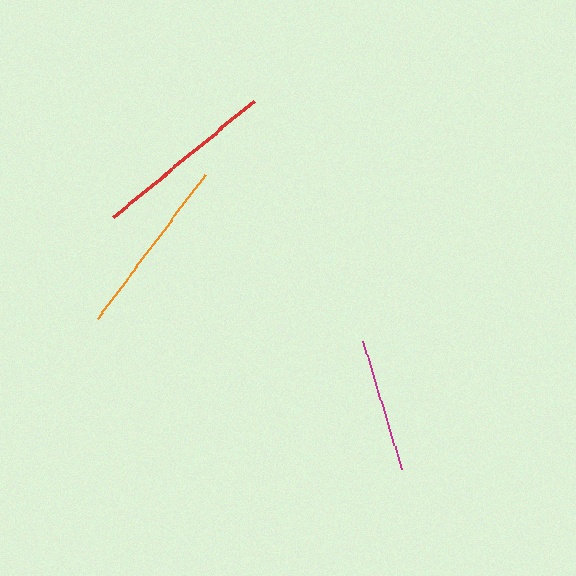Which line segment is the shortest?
The magenta line is the shortest at approximately 133 pixels.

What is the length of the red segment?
The red segment is approximately 183 pixels long.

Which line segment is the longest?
The red line is the longest at approximately 183 pixels.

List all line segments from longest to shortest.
From longest to shortest: red, orange, magenta.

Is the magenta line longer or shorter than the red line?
The red line is longer than the magenta line.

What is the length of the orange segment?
The orange segment is approximately 181 pixels long.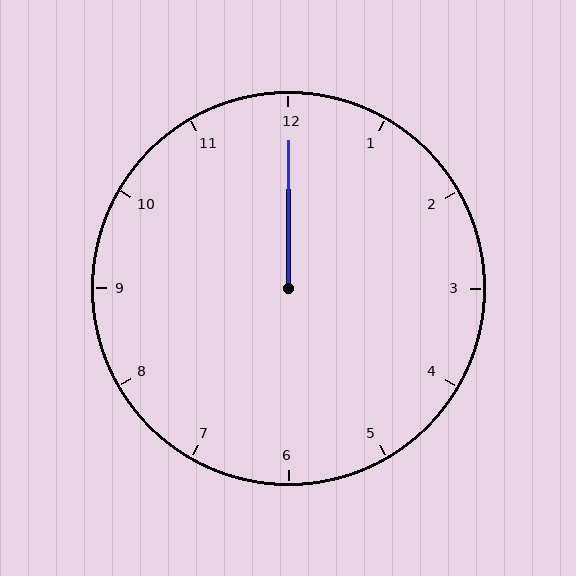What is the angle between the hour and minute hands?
Approximately 0 degrees.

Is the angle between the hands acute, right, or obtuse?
It is acute.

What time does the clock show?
12:00.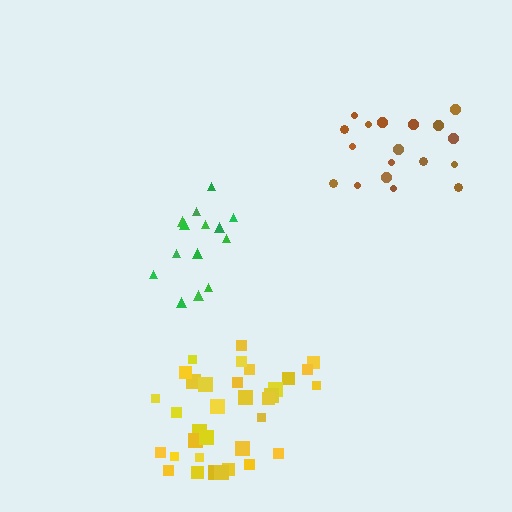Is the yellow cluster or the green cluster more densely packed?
Yellow.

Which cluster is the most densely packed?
Yellow.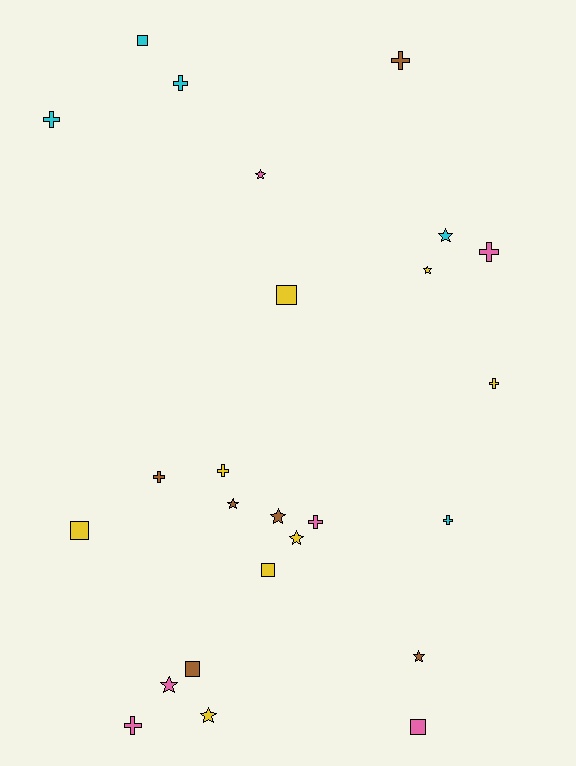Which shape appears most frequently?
Cross, with 10 objects.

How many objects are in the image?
There are 25 objects.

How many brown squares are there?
There is 1 brown square.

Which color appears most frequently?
Yellow, with 8 objects.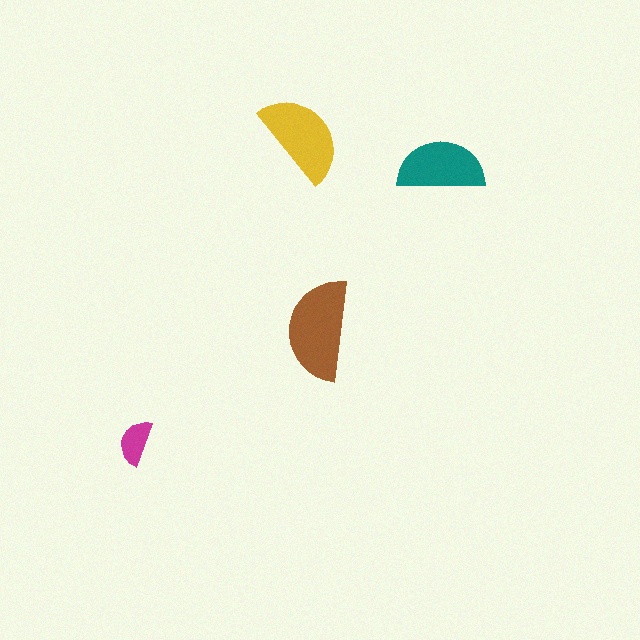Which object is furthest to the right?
The teal semicircle is rightmost.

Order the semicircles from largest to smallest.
the brown one, the yellow one, the teal one, the magenta one.